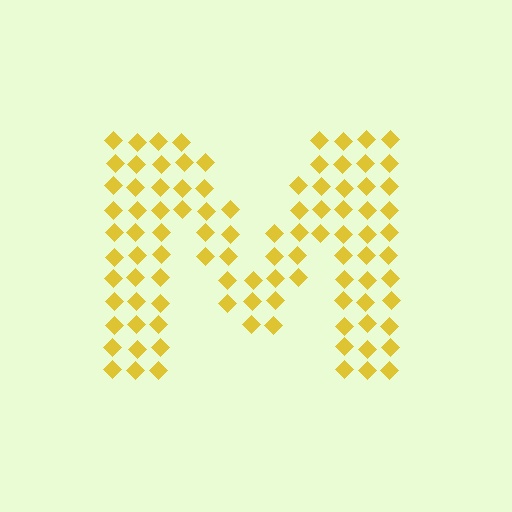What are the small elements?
The small elements are diamonds.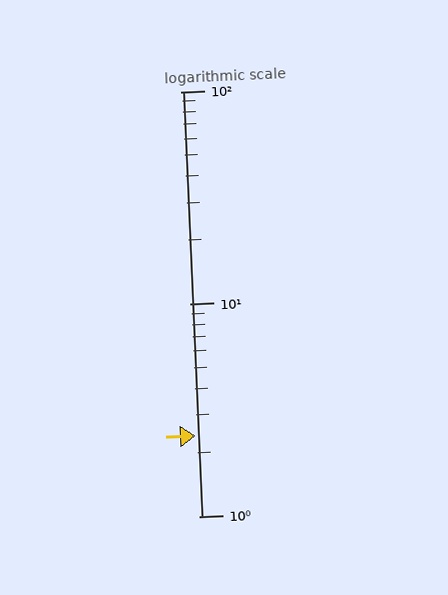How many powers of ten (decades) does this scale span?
The scale spans 2 decades, from 1 to 100.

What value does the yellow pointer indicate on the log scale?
The pointer indicates approximately 2.4.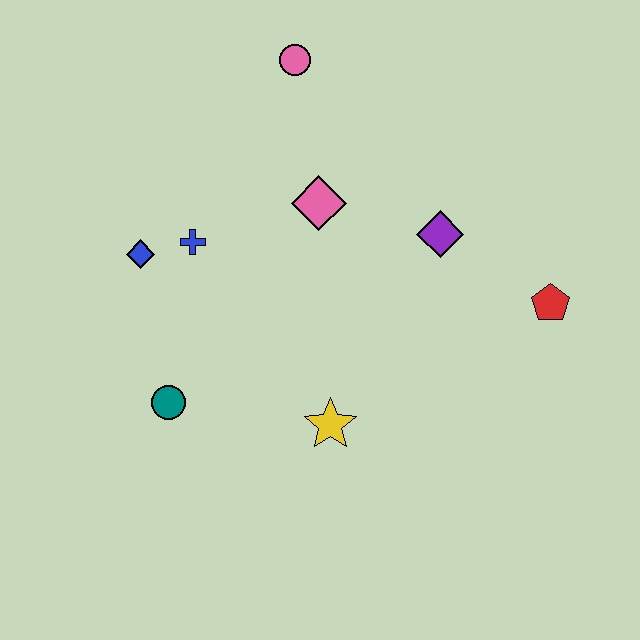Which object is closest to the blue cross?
The blue diamond is closest to the blue cross.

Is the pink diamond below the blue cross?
No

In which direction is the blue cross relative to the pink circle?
The blue cross is below the pink circle.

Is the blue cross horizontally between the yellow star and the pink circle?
No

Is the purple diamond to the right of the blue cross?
Yes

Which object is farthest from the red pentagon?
The blue diamond is farthest from the red pentagon.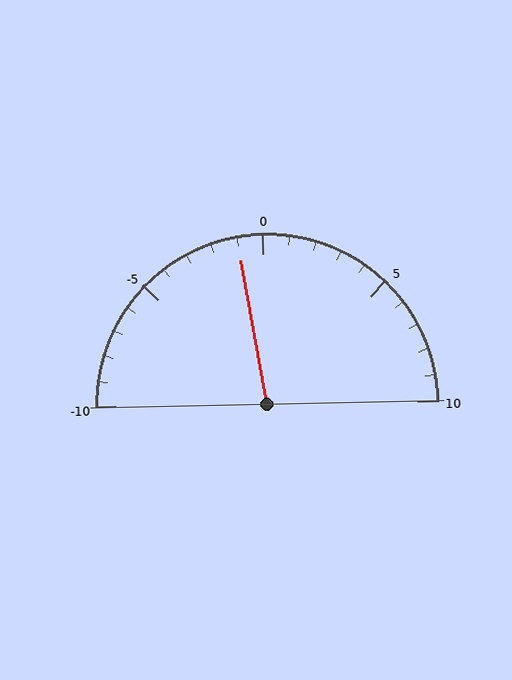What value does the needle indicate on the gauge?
The needle indicates approximately -1.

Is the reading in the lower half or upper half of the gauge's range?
The reading is in the lower half of the range (-10 to 10).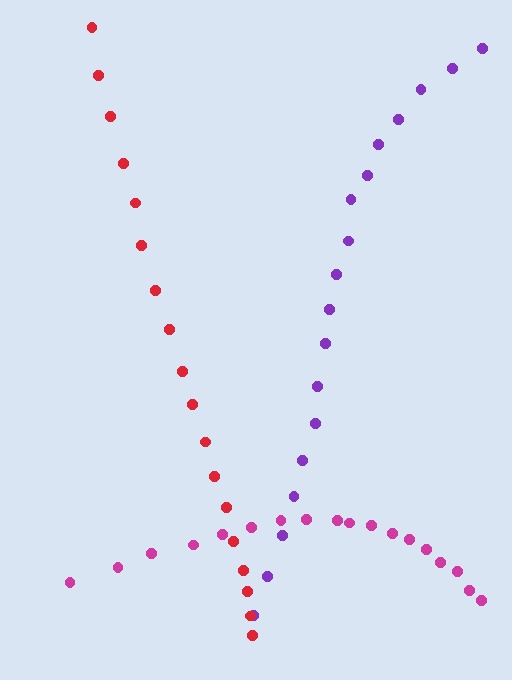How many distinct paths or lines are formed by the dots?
There are 3 distinct paths.